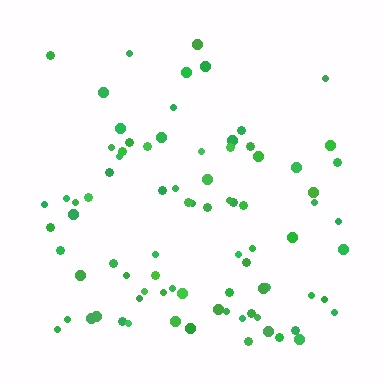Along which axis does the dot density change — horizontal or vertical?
Vertical.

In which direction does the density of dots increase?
From top to bottom, with the bottom side densest.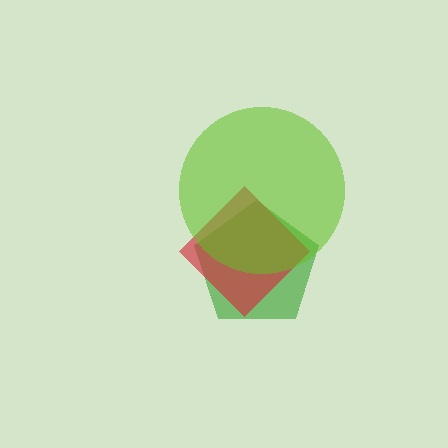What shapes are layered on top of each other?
The layered shapes are: a green pentagon, a red diamond, a lime circle.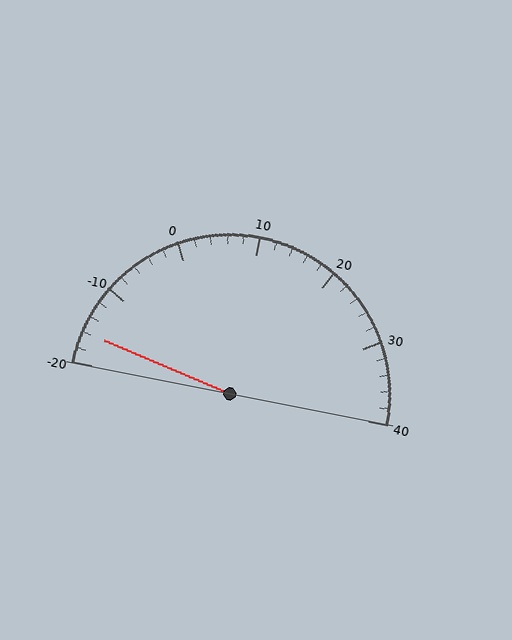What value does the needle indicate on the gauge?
The needle indicates approximately -16.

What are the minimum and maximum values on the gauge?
The gauge ranges from -20 to 40.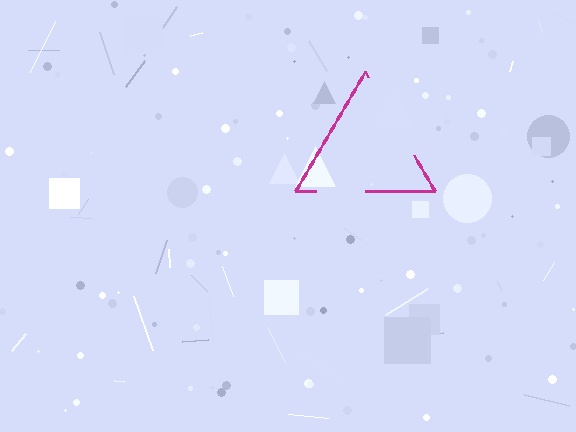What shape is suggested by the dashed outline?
The dashed outline suggests a triangle.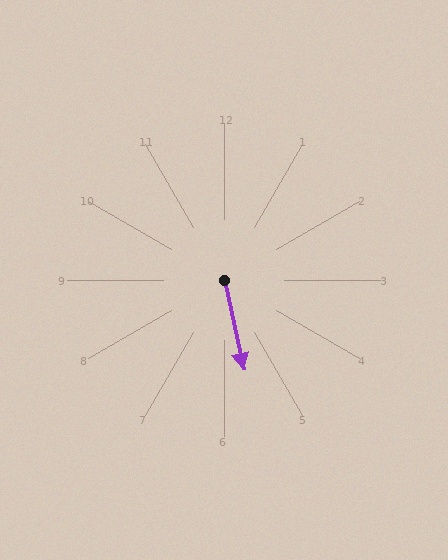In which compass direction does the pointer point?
South.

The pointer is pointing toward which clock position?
Roughly 6 o'clock.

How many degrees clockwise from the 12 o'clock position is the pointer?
Approximately 168 degrees.